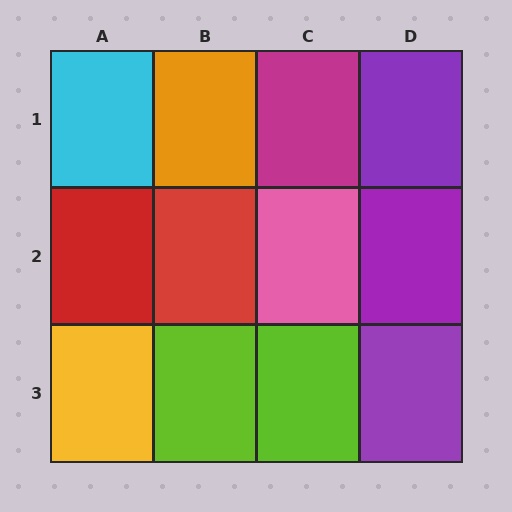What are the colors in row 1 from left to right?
Cyan, orange, magenta, purple.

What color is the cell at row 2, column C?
Pink.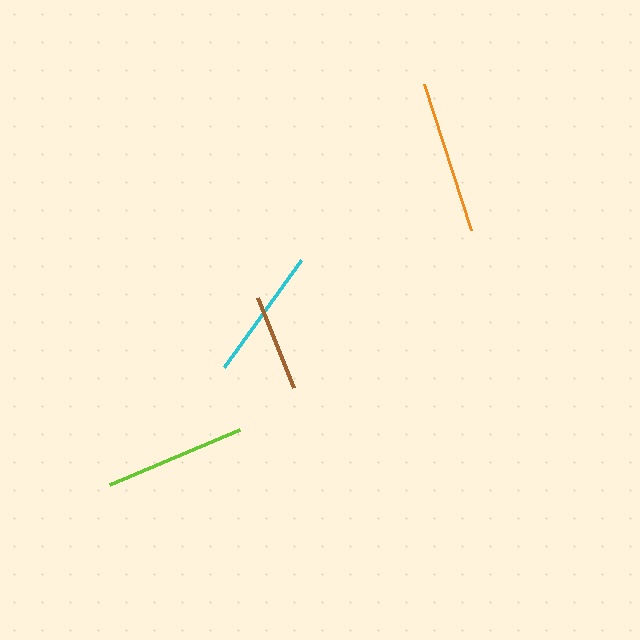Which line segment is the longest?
The orange line is the longest at approximately 153 pixels.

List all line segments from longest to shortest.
From longest to shortest: orange, lime, cyan, brown.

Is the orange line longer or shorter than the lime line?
The orange line is longer than the lime line.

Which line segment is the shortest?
The brown line is the shortest at approximately 97 pixels.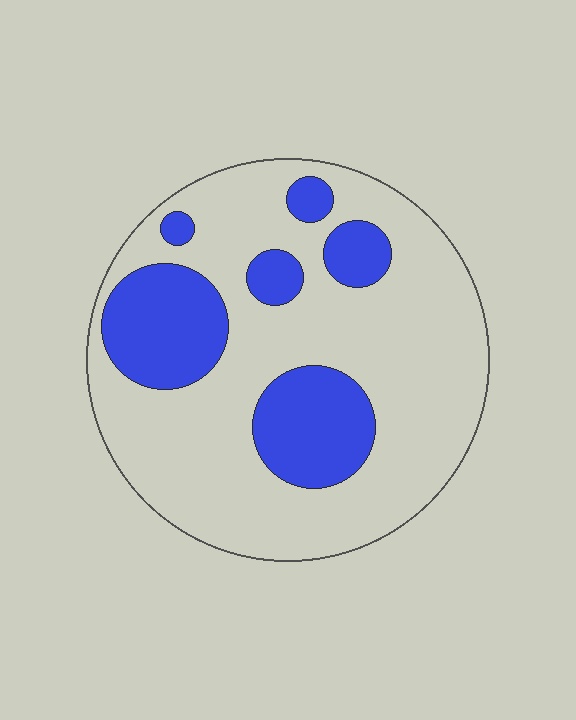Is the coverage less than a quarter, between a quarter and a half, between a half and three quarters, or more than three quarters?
Between a quarter and a half.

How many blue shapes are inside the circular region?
6.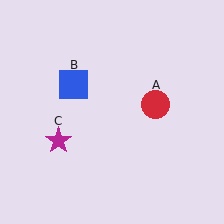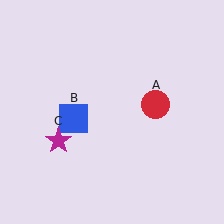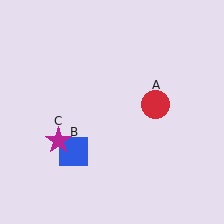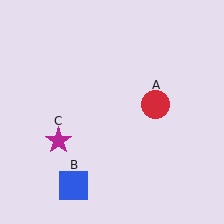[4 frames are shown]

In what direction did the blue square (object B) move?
The blue square (object B) moved down.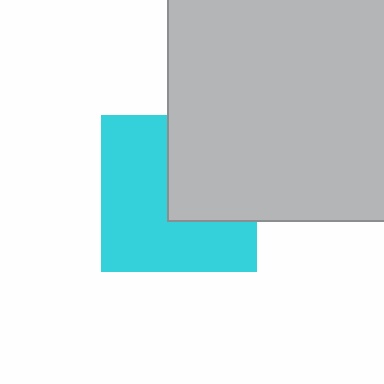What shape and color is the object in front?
The object in front is a light gray square.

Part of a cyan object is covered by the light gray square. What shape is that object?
It is a square.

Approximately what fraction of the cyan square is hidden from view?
Roughly 39% of the cyan square is hidden behind the light gray square.